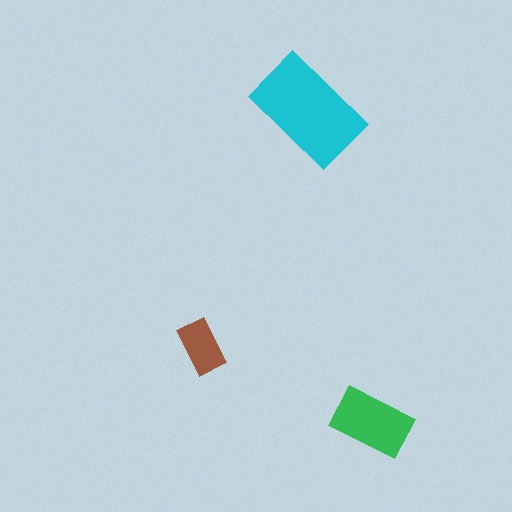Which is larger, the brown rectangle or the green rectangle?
The green one.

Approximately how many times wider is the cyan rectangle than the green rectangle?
About 1.5 times wider.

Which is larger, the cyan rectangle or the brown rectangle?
The cyan one.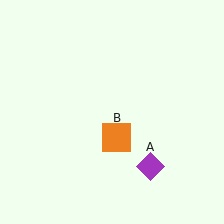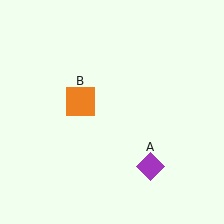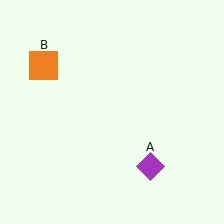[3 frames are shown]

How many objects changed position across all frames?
1 object changed position: orange square (object B).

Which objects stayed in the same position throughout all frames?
Purple diamond (object A) remained stationary.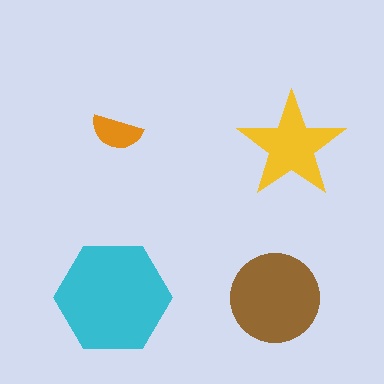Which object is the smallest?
The orange semicircle.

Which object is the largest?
The cyan hexagon.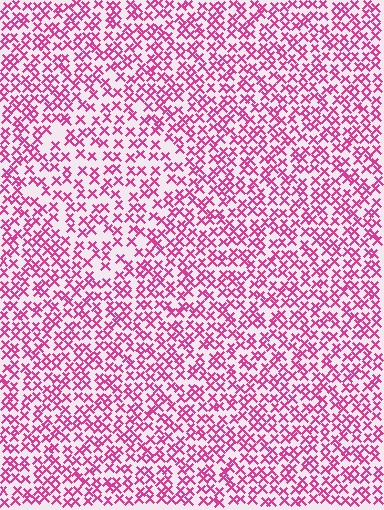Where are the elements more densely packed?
The elements are more densely packed outside the diamond boundary.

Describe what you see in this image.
The image contains small magenta elements arranged at two different densities. A diamond-shaped region is visible where the elements are less densely packed than the surrounding area.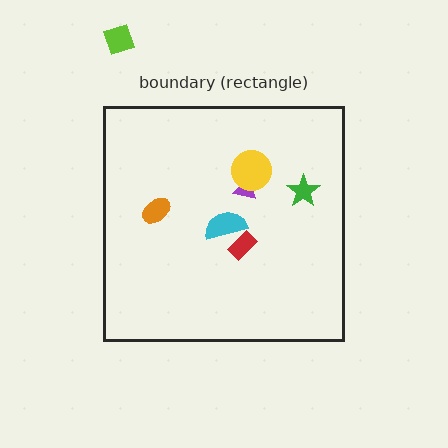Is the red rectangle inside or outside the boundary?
Inside.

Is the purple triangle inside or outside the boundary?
Inside.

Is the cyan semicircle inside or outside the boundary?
Inside.